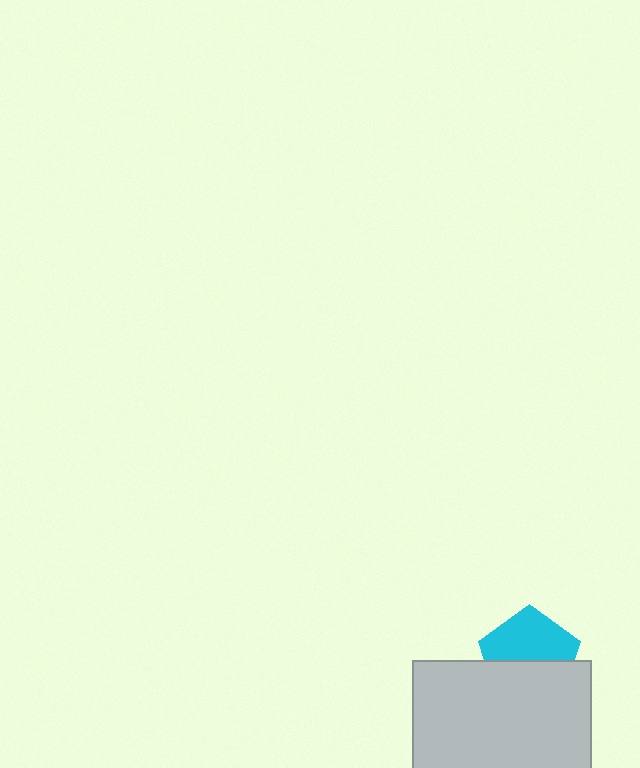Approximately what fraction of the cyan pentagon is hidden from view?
Roughly 47% of the cyan pentagon is hidden behind the light gray rectangle.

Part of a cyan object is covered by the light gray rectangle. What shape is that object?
It is a pentagon.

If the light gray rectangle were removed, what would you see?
You would see the complete cyan pentagon.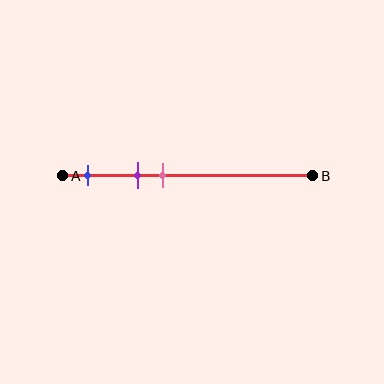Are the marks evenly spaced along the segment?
Yes, the marks are approximately evenly spaced.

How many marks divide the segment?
There are 3 marks dividing the segment.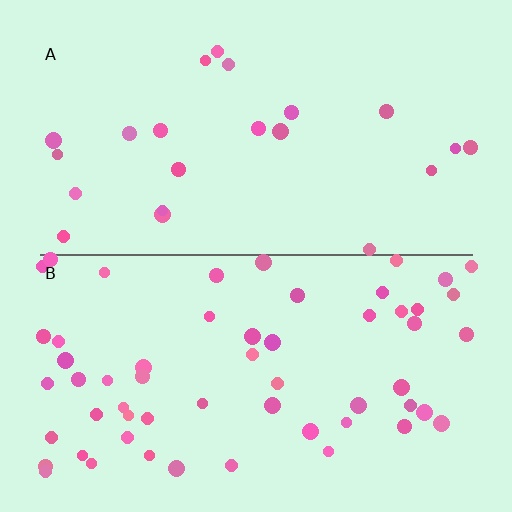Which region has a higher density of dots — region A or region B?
B (the bottom).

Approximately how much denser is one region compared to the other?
Approximately 2.6× — region B over region A.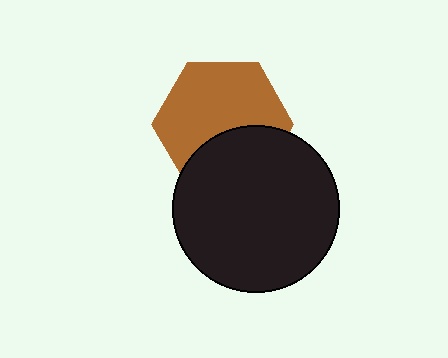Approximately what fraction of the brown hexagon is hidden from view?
Roughly 35% of the brown hexagon is hidden behind the black circle.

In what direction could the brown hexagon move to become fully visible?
The brown hexagon could move up. That would shift it out from behind the black circle entirely.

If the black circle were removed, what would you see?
You would see the complete brown hexagon.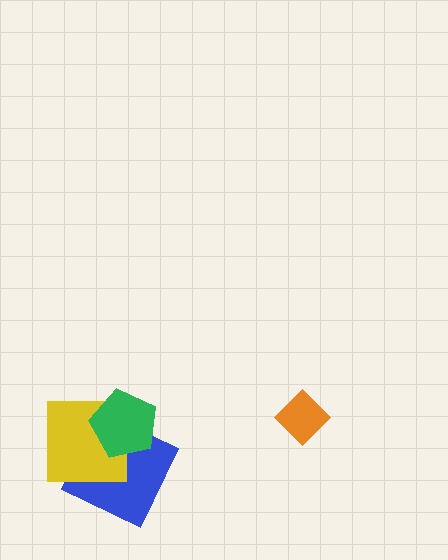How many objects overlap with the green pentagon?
2 objects overlap with the green pentagon.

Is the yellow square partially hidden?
Yes, it is partially covered by another shape.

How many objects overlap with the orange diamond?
0 objects overlap with the orange diamond.